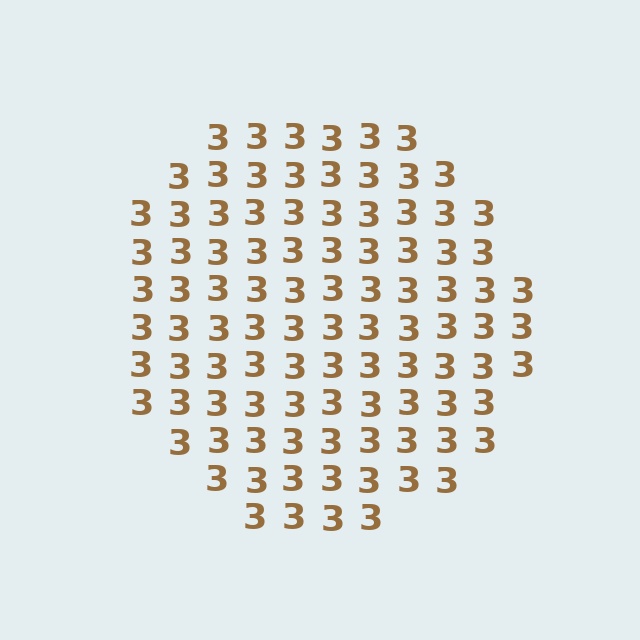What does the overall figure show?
The overall figure shows a circle.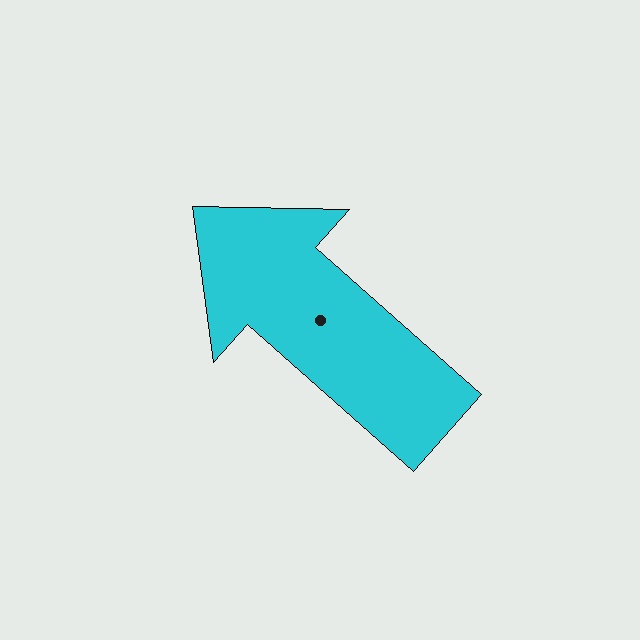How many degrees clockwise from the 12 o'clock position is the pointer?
Approximately 312 degrees.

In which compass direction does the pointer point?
Northwest.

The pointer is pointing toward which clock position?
Roughly 10 o'clock.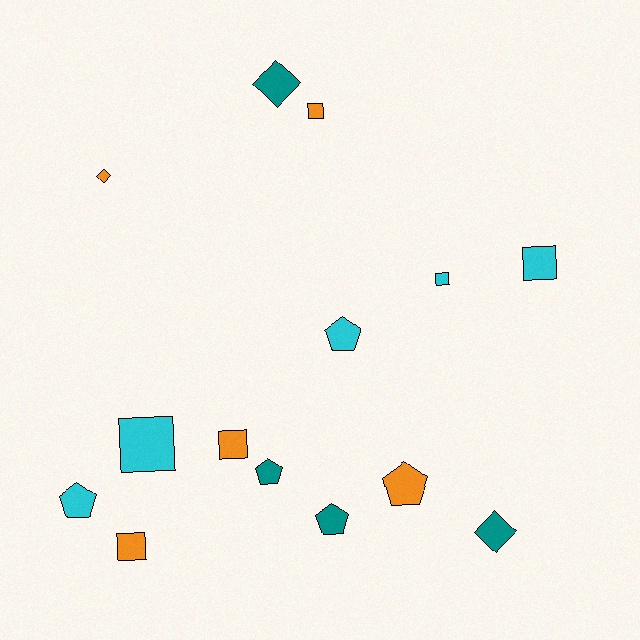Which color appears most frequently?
Orange, with 5 objects.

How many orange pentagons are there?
There is 1 orange pentagon.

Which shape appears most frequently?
Square, with 6 objects.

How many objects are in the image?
There are 14 objects.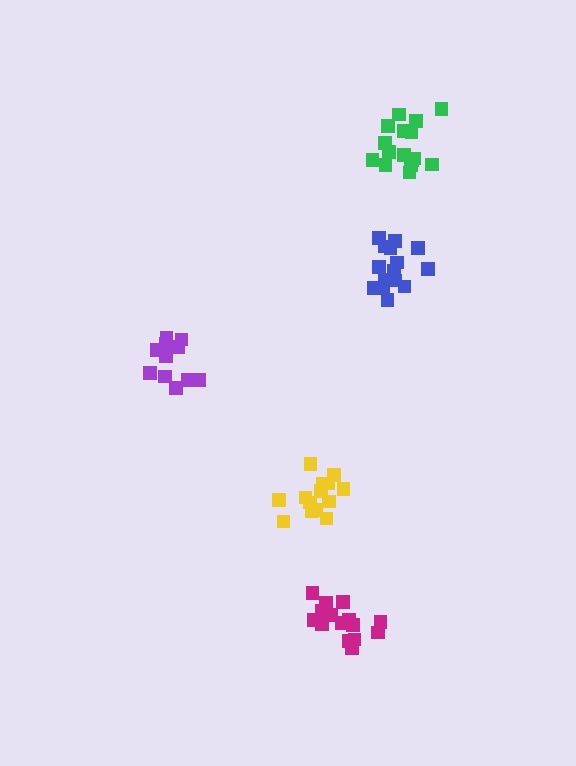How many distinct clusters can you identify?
There are 5 distinct clusters.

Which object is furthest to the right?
The green cluster is rightmost.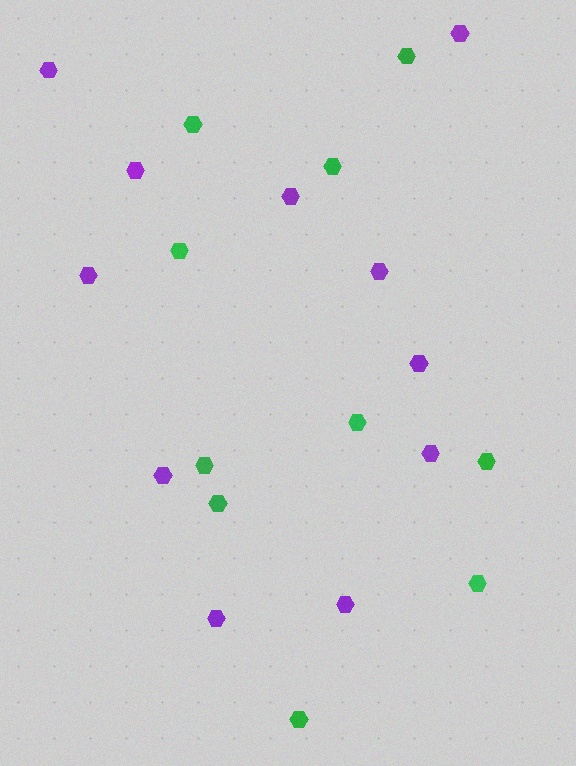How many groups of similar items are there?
There are 2 groups: one group of purple hexagons (11) and one group of green hexagons (10).